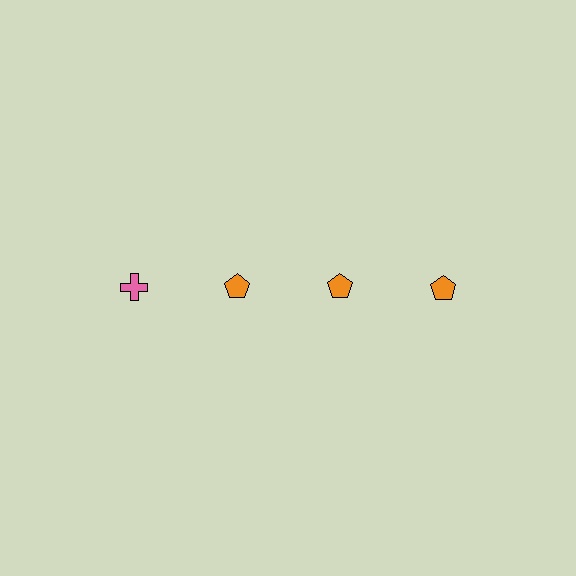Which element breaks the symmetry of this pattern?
The pink cross in the top row, leftmost column breaks the symmetry. All other shapes are orange pentagons.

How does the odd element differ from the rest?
It differs in both color (pink instead of orange) and shape (cross instead of pentagon).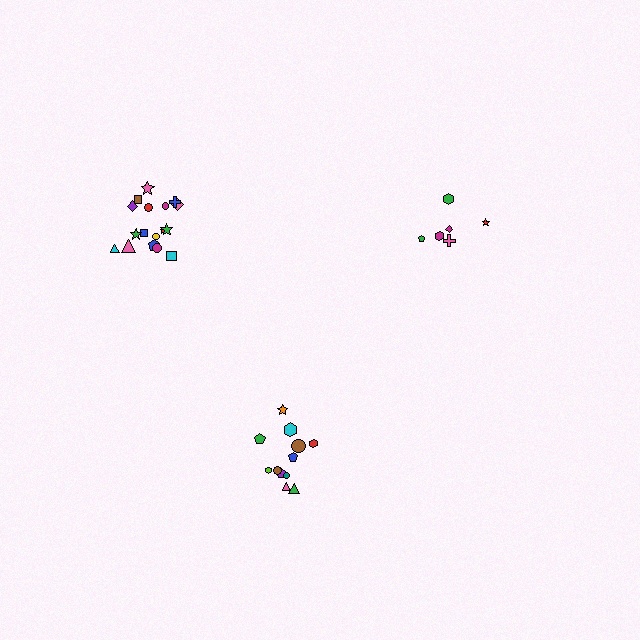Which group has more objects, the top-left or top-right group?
The top-left group.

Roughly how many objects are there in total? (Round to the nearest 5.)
Roughly 35 objects in total.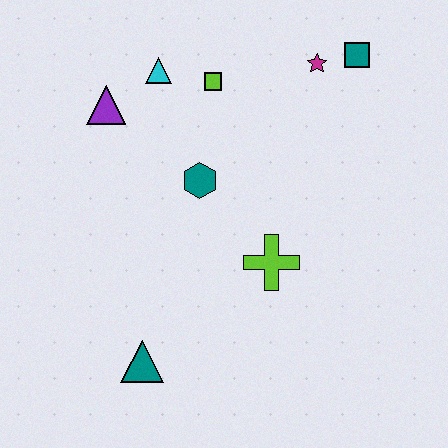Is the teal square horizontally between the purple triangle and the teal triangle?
No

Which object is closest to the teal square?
The magenta star is closest to the teal square.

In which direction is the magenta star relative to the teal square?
The magenta star is to the left of the teal square.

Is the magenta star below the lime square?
No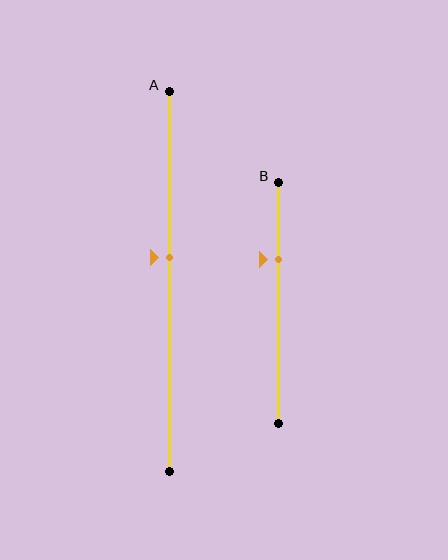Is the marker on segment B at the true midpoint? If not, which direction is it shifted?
No, the marker on segment B is shifted upward by about 18% of the segment length.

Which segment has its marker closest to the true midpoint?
Segment A has its marker closest to the true midpoint.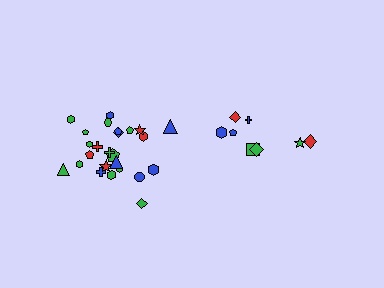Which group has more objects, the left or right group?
The left group.